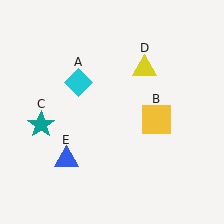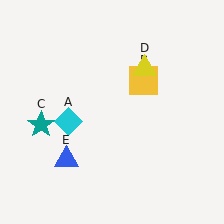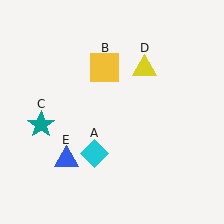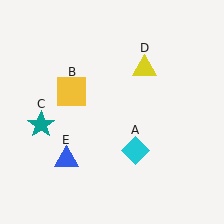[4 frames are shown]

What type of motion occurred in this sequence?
The cyan diamond (object A), yellow square (object B) rotated counterclockwise around the center of the scene.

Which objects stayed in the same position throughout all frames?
Teal star (object C) and yellow triangle (object D) and blue triangle (object E) remained stationary.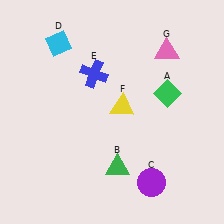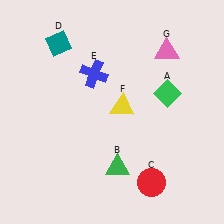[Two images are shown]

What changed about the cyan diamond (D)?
In Image 1, D is cyan. In Image 2, it changed to teal.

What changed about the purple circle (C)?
In Image 1, C is purple. In Image 2, it changed to red.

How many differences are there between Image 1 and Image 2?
There are 2 differences between the two images.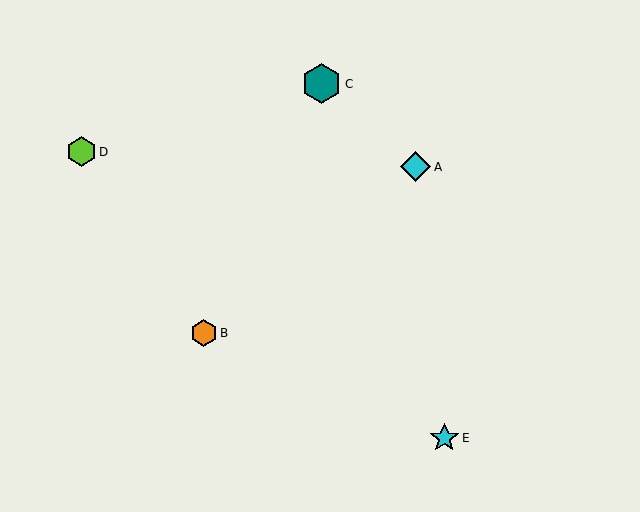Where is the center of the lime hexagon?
The center of the lime hexagon is at (81, 152).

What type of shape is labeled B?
Shape B is an orange hexagon.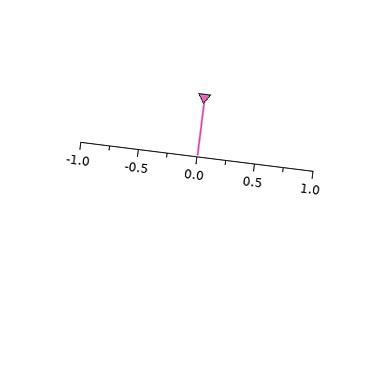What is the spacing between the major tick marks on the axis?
The major ticks are spaced 0.5 apart.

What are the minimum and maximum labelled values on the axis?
The axis runs from -1.0 to 1.0.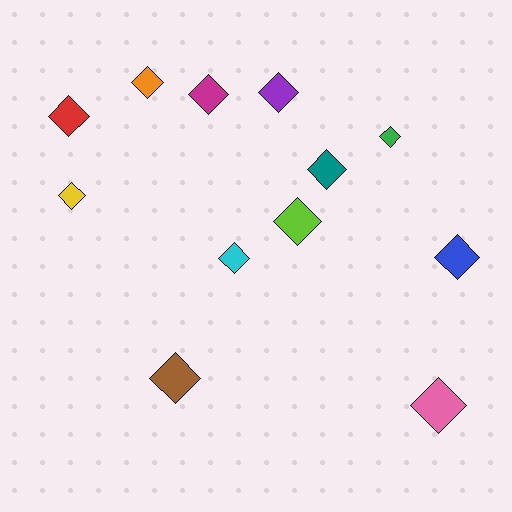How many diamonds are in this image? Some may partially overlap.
There are 12 diamonds.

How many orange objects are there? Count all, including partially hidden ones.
There is 1 orange object.